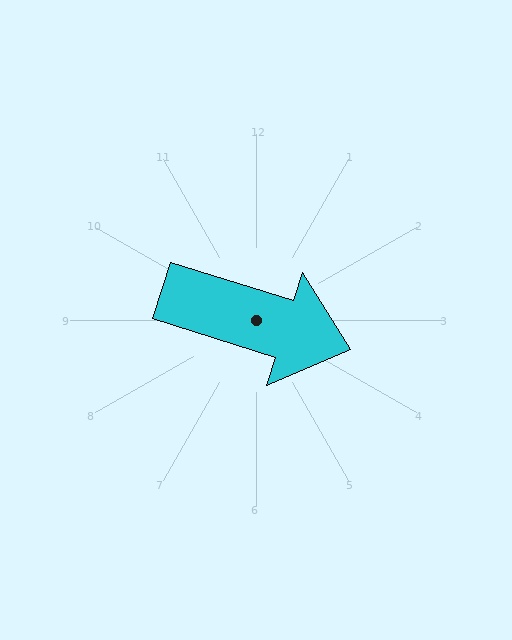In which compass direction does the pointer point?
East.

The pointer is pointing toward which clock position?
Roughly 4 o'clock.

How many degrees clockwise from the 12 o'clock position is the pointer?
Approximately 107 degrees.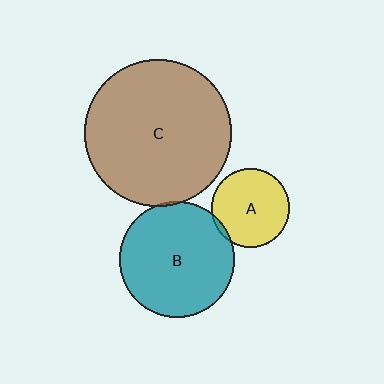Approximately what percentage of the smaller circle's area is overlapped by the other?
Approximately 5%.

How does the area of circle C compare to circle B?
Approximately 1.6 times.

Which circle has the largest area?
Circle C (brown).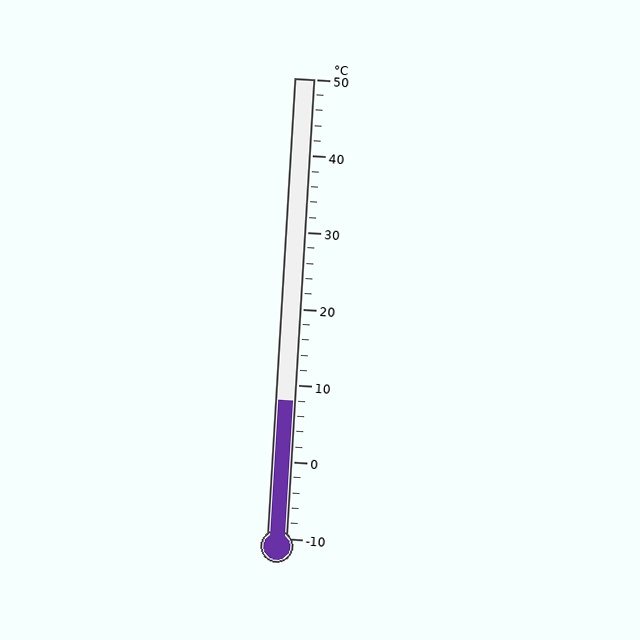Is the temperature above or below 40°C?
The temperature is below 40°C.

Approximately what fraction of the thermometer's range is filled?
The thermometer is filled to approximately 30% of its range.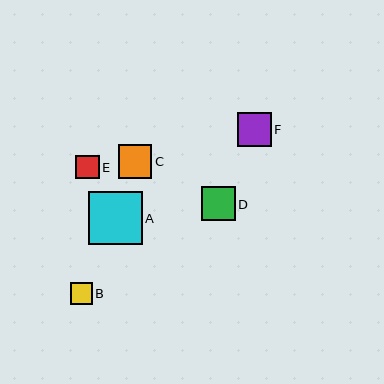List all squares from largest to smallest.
From largest to smallest: A, F, D, C, E, B.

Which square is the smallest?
Square B is the smallest with a size of approximately 22 pixels.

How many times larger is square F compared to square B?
Square F is approximately 1.5 times the size of square B.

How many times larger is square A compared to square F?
Square A is approximately 1.6 times the size of square F.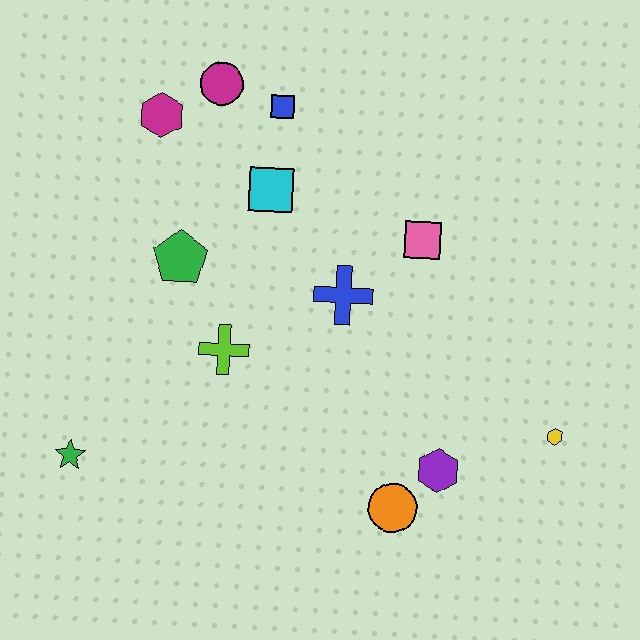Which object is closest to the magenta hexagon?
The magenta circle is closest to the magenta hexagon.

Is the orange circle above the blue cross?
No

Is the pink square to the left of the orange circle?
No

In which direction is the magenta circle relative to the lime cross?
The magenta circle is above the lime cross.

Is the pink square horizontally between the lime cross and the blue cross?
No